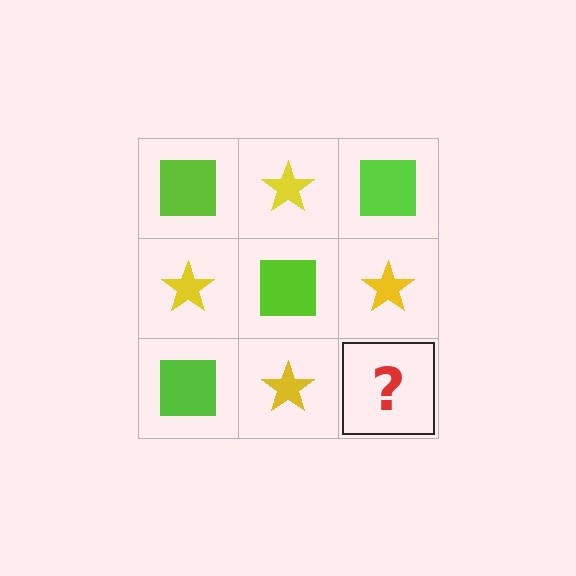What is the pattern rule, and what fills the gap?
The rule is that it alternates lime square and yellow star in a checkerboard pattern. The gap should be filled with a lime square.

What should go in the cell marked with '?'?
The missing cell should contain a lime square.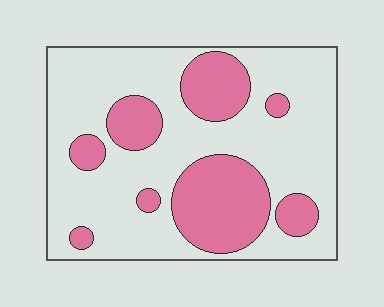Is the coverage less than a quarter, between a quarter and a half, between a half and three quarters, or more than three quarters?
Between a quarter and a half.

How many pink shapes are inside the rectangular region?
8.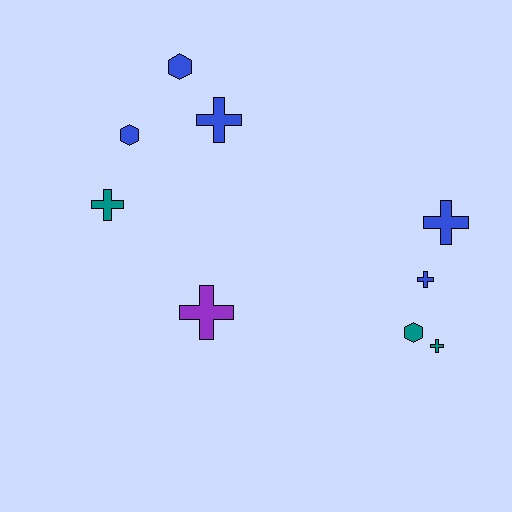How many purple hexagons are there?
There are no purple hexagons.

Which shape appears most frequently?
Cross, with 6 objects.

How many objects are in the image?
There are 9 objects.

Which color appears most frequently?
Blue, with 5 objects.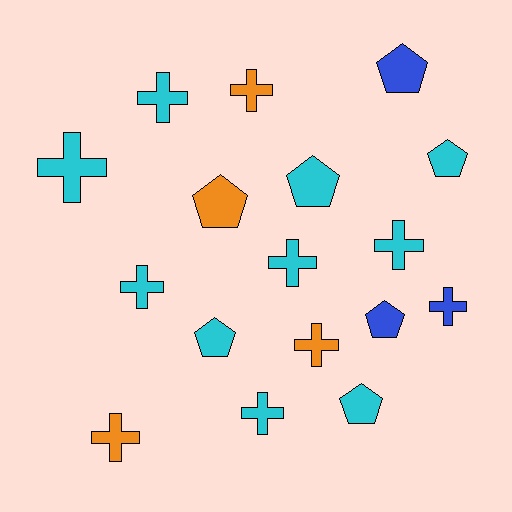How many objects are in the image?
There are 17 objects.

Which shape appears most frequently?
Cross, with 10 objects.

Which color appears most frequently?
Cyan, with 10 objects.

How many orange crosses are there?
There are 3 orange crosses.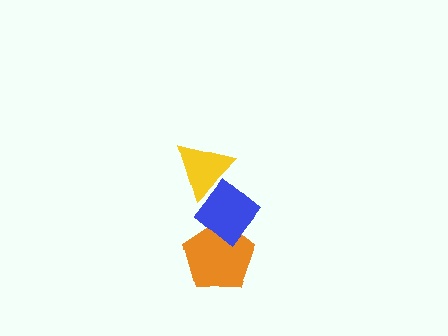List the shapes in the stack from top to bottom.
From top to bottom: the yellow triangle, the blue diamond, the orange pentagon.